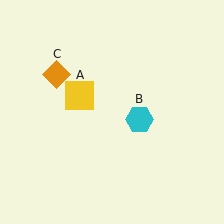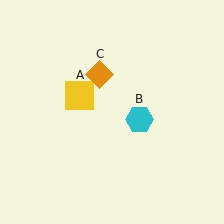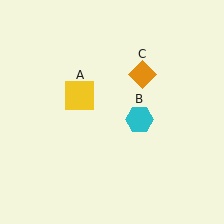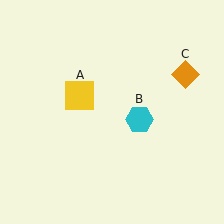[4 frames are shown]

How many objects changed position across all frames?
1 object changed position: orange diamond (object C).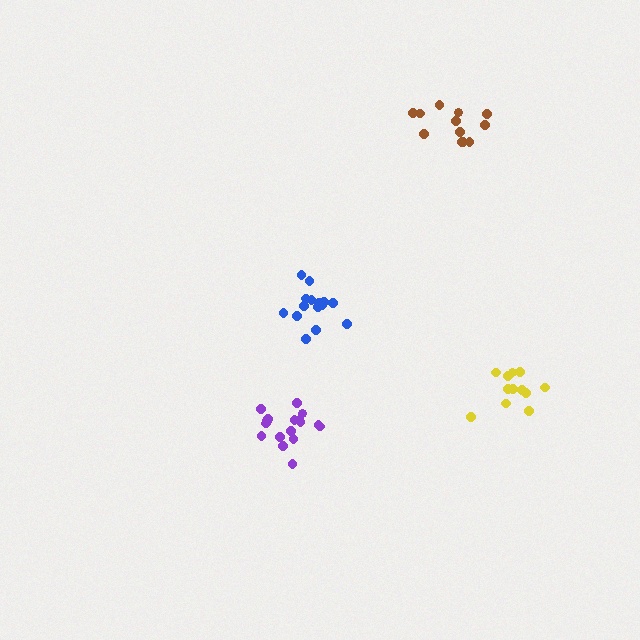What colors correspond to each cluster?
The clusters are colored: blue, yellow, brown, purple.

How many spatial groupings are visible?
There are 4 spatial groupings.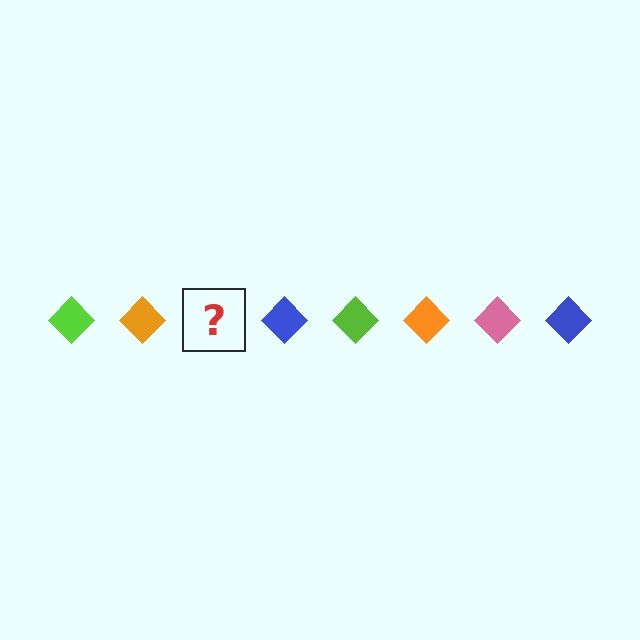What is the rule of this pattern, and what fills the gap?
The rule is that the pattern cycles through lime, orange, pink, blue diamonds. The gap should be filled with a pink diamond.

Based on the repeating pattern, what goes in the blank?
The blank should be a pink diamond.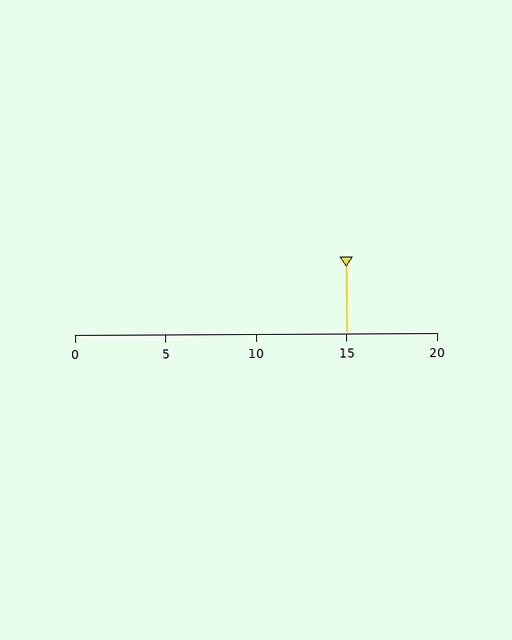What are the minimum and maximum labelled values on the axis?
The axis runs from 0 to 20.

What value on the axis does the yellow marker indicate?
The marker indicates approximately 15.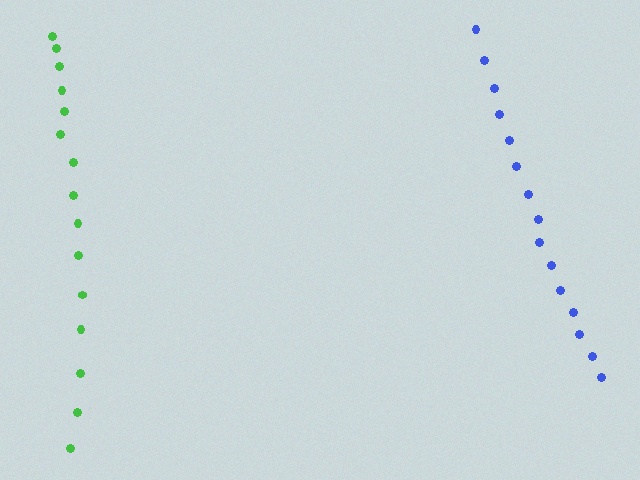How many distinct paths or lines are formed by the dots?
There are 2 distinct paths.